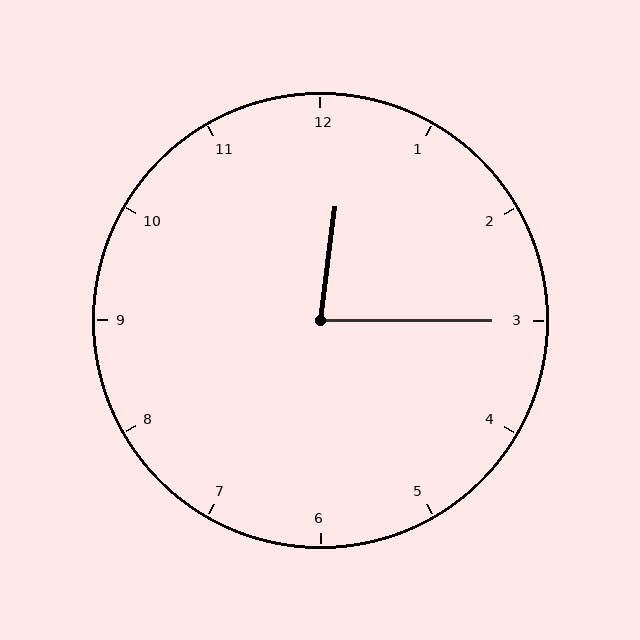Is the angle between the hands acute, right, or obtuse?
It is acute.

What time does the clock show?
12:15.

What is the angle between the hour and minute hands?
Approximately 82 degrees.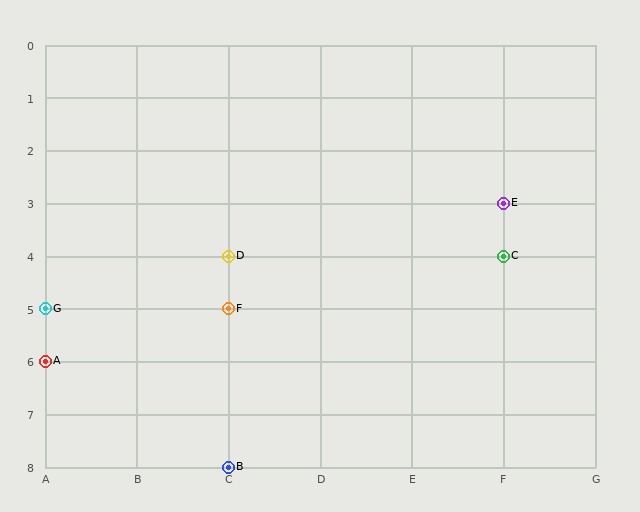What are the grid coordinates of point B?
Point B is at grid coordinates (C, 8).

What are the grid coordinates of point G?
Point G is at grid coordinates (A, 5).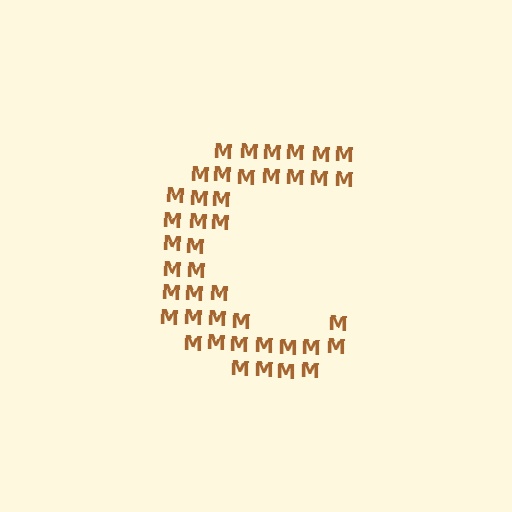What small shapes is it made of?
It is made of small letter M's.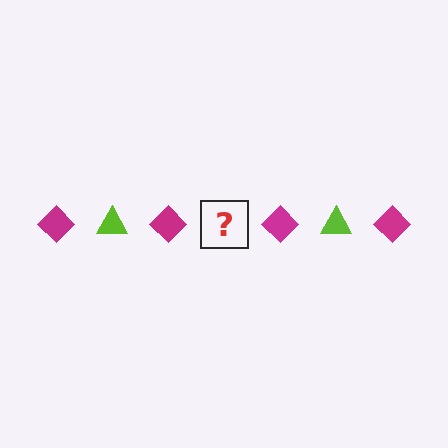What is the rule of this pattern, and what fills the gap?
The rule is that the pattern alternates between magenta diamond and lime triangle. The gap should be filled with a lime triangle.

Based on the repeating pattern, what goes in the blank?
The blank should be a lime triangle.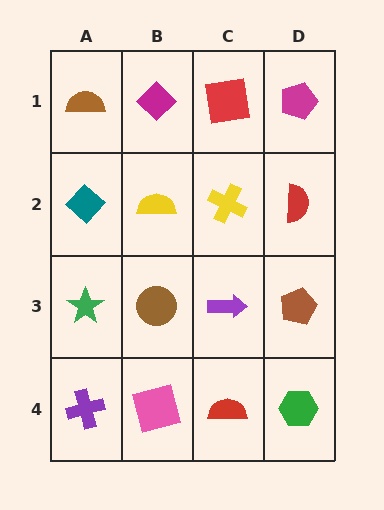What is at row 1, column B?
A magenta diamond.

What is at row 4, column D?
A green hexagon.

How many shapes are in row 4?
4 shapes.